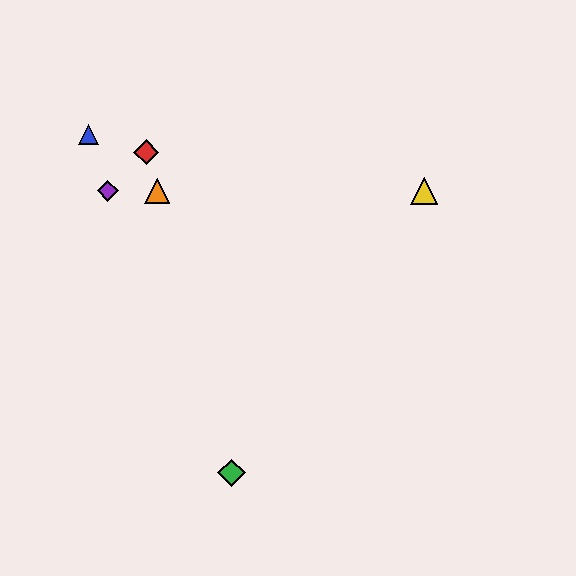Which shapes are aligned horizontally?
The yellow triangle, the purple diamond, the orange triangle are aligned horizontally.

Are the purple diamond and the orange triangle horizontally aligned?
Yes, both are at y≈191.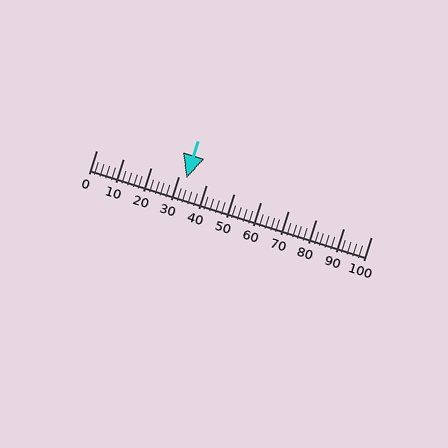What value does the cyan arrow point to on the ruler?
The cyan arrow points to approximately 33.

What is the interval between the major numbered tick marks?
The major tick marks are spaced 10 units apart.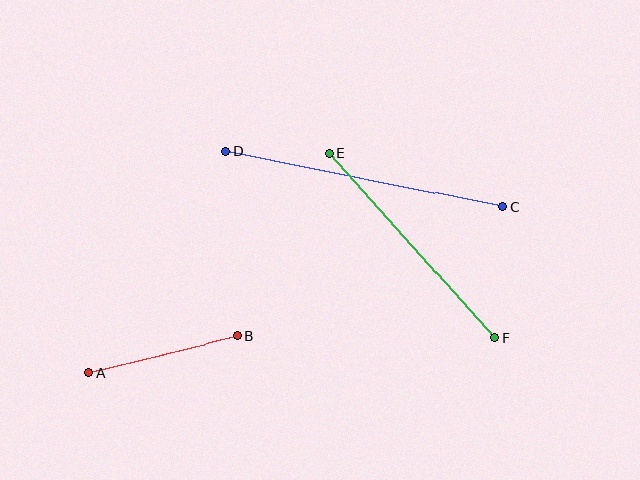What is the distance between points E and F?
The distance is approximately 249 pixels.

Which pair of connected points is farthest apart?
Points C and D are farthest apart.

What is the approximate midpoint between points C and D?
The midpoint is at approximately (364, 179) pixels.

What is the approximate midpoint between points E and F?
The midpoint is at approximately (412, 246) pixels.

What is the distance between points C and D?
The distance is approximately 283 pixels.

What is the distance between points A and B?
The distance is approximately 154 pixels.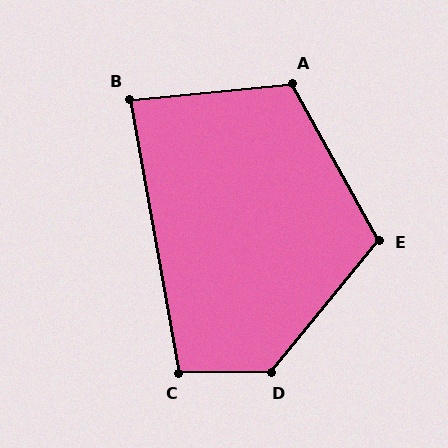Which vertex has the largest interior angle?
D, at approximately 129 degrees.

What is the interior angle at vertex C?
Approximately 100 degrees (obtuse).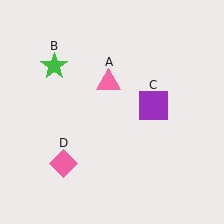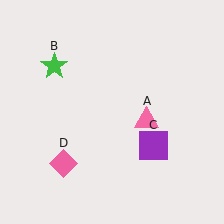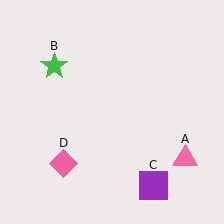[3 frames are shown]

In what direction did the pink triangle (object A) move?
The pink triangle (object A) moved down and to the right.